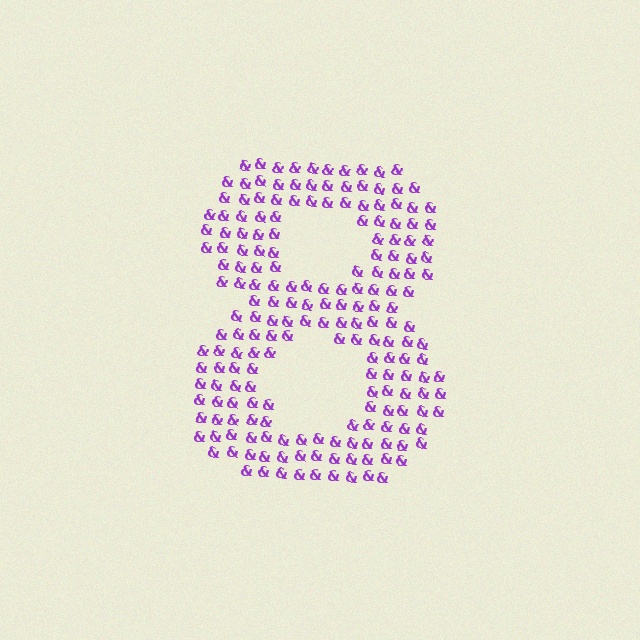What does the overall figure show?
The overall figure shows the digit 8.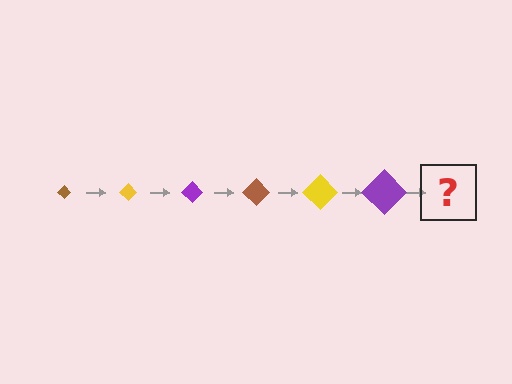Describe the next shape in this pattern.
It should be a brown diamond, larger than the previous one.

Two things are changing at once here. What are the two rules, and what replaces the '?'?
The two rules are that the diamond grows larger each step and the color cycles through brown, yellow, and purple. The '?' should be a brown diamond, larger than the previous one.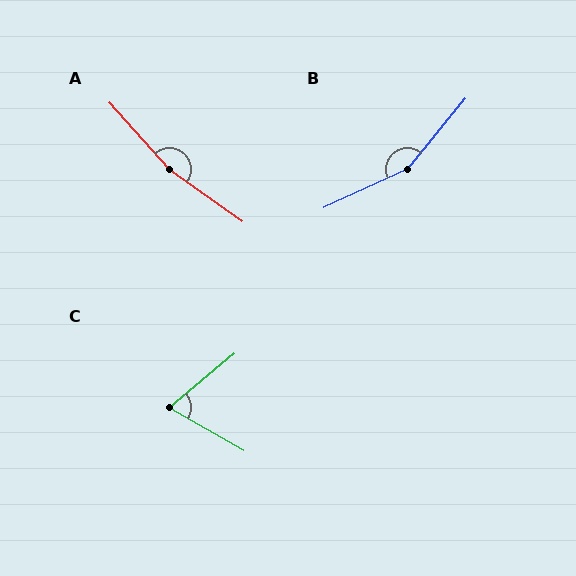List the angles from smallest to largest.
C (70°), B (154°), A (167°).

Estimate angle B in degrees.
Approximately 154 degrees.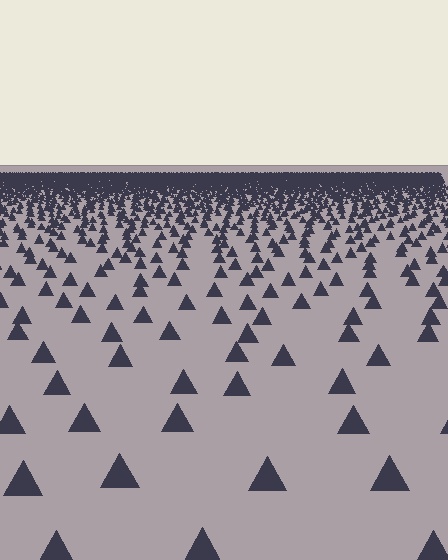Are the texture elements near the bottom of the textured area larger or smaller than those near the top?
Larger. Near the bottom, elements are closer to the viewer and appear at a bigger on-screen size.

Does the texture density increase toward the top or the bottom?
Density increases toward the top.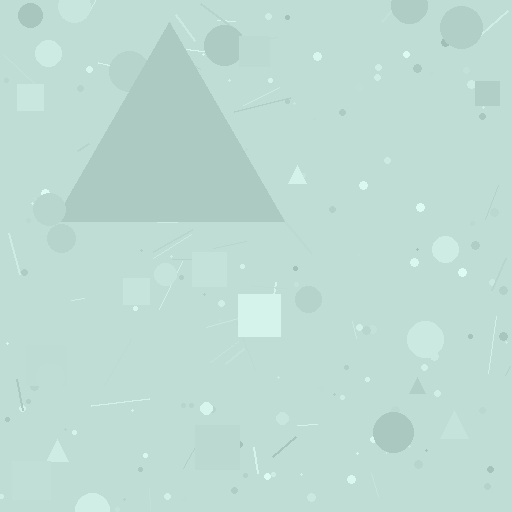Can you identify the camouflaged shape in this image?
The camouflaged shape is a triangle.